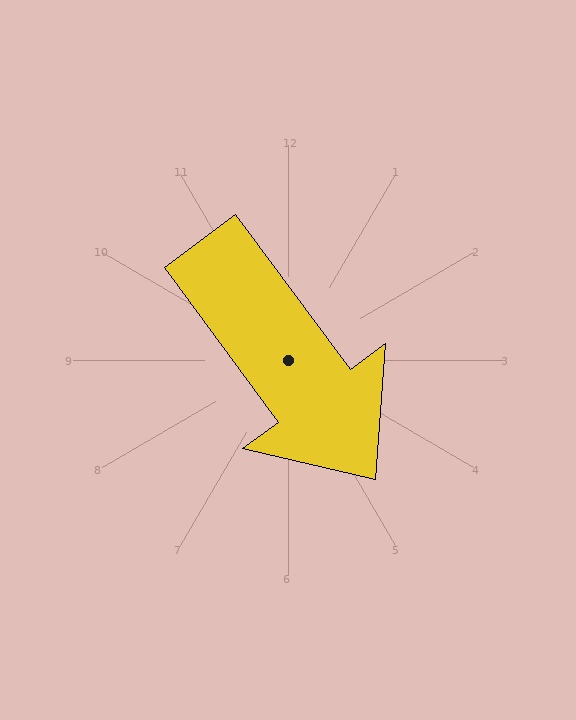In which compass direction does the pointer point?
Southeast.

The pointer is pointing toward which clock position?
Roughly 5 o'clock.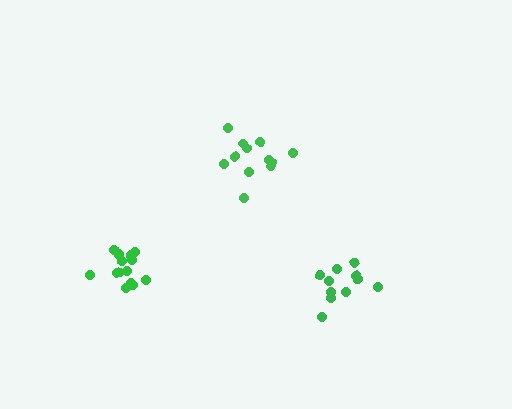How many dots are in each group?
Group 1: 12 dots, Group 2: 15 dots, Group 3: 11 dots (38 total).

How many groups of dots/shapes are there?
There are 3 groups.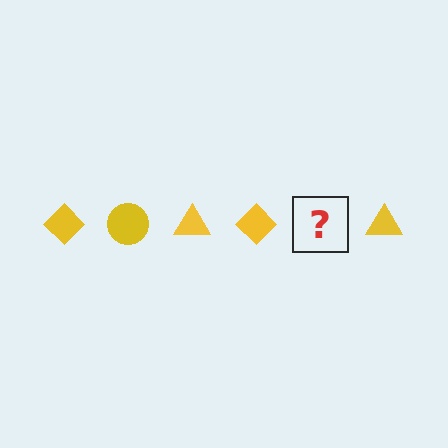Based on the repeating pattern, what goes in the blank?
The blank should be a yellow circle.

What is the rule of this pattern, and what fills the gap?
The rule is that the pattern cycles through diamond, circle, triangle shapes in yellow. The gap should be filled with a yellow circle.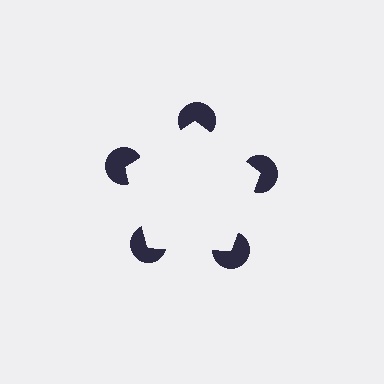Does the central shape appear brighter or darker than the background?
It typically appears slightly brighter than the background, even though no actual brightness change is drawn.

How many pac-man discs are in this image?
There are 5 — one at each vertex of the illusory pentagon.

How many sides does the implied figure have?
5 sides.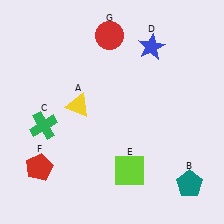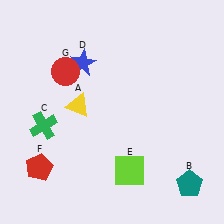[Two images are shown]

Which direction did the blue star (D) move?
The blue star (D) moved left.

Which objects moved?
The objects that moved are: the blue star (D), the red circle (G).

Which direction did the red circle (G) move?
The red circle (G) moved left.